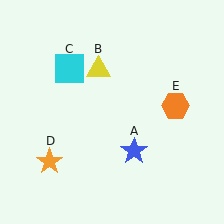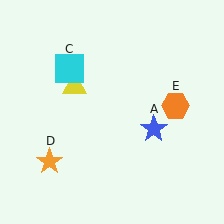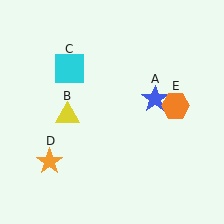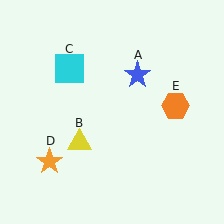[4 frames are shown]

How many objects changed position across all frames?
2 objects changed position: blue star (object A), yellow triangle (object B).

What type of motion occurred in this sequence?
The blue star (object A), yellow triangle (object B) rotated counterclockwise around the center of the scene.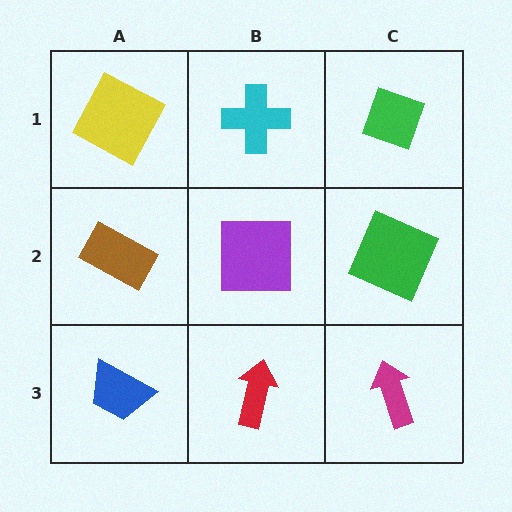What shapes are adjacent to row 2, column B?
A cyan cross (row 1, column B), a red arrow (row 3, column B), a brown rectangle (row 2, column A), a green square (row 2, column C).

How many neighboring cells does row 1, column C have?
2.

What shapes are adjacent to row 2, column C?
A green diamond (row 1, column C), a magenta arrow (row 3, column C), a purple square (row 2, column B).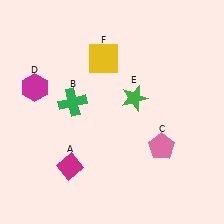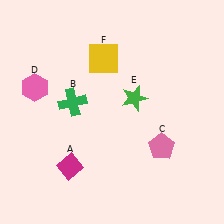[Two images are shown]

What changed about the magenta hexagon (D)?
In Image 1, D is magenta. In Image 2, it changed to pink.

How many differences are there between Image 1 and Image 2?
There is 1 difference between the two images.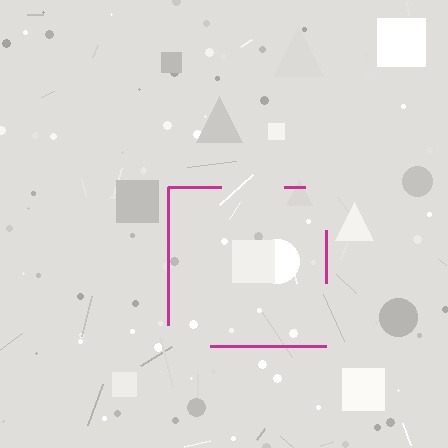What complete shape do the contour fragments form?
The contour fragments form a square.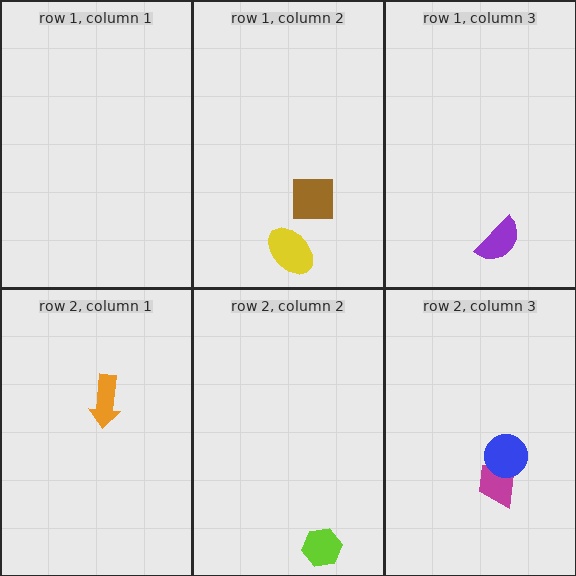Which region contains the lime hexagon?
The row 2, column 2 region.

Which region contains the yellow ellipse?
The row 1, column 2 region.